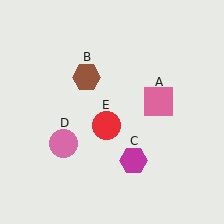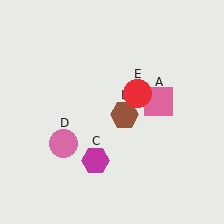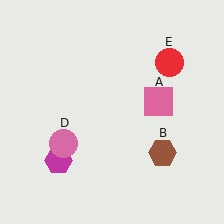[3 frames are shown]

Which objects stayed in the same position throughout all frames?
Pink square (object A) and pink circle (object D) remained stationary.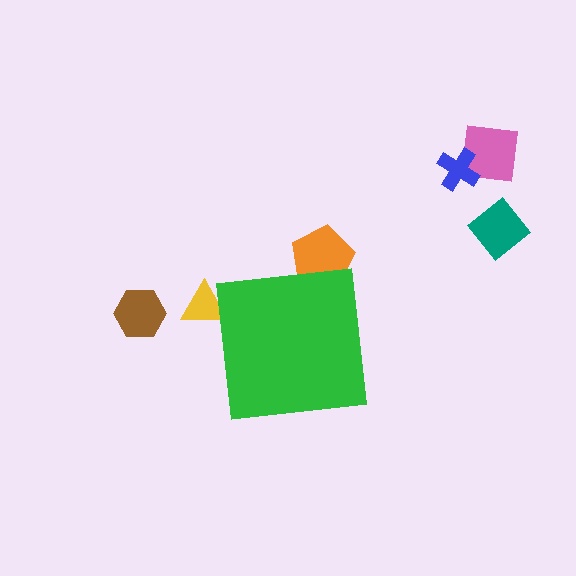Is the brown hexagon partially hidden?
No, the brown hexagon is fully visible.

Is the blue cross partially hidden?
No, the blue cross is fully visible.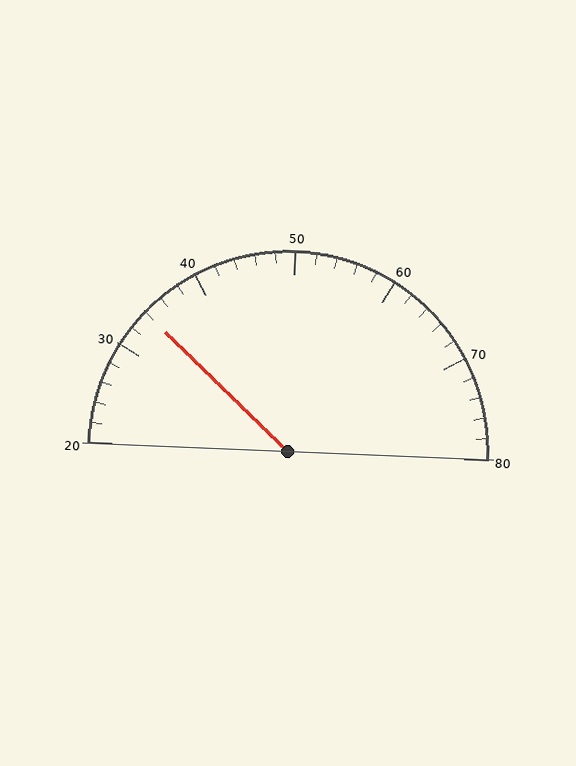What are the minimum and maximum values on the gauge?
The gauge ranges from 20 to 80.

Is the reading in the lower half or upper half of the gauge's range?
The reading is in the lower half of the range (20 to 80).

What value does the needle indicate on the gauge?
The needle indicates approximately 34.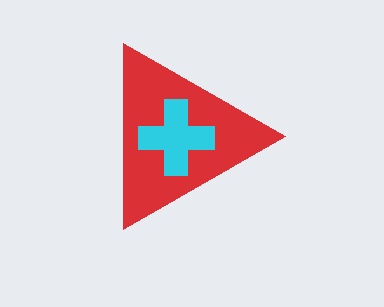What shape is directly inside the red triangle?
The cyan cross.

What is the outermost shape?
The red triangle.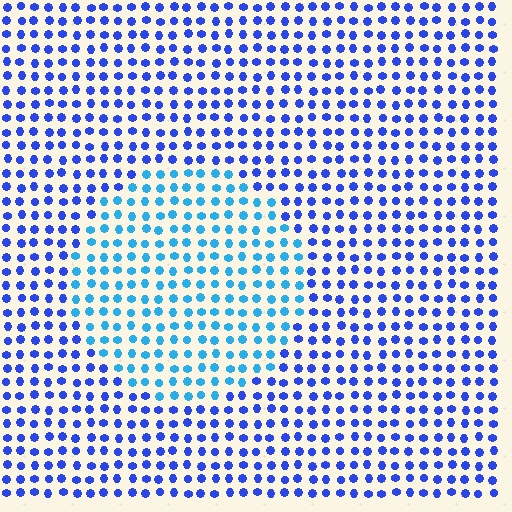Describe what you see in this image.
The image is filled with small blue elements in a uniform arrangement. A circle-shaped region is visible where the elements are tinted to a slightly different hue, forming a subtle color boundary.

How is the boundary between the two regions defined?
The boundary is defined purely by a slight shift in hue (about 33 degrees). Spacing, size, and orientation are identical on both sides.